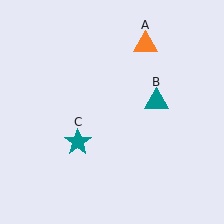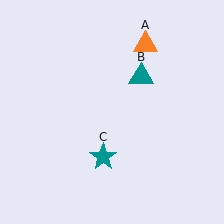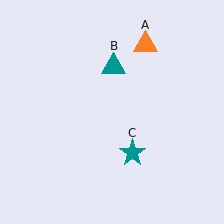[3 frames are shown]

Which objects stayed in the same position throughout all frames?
Orange triangle (object A) remained stationary.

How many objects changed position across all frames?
2 objects changed position: teal triangle (object B), teal star (object C).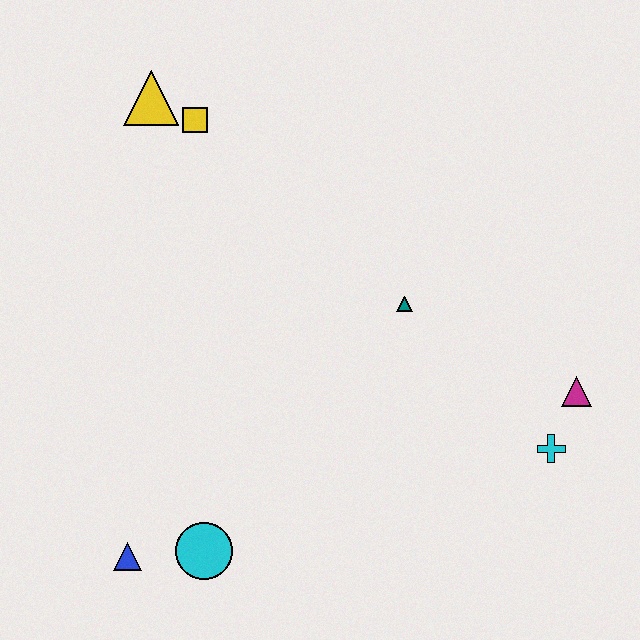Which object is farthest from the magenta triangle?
The yellow triangle is farthest from the magenta triangle.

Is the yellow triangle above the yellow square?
Yes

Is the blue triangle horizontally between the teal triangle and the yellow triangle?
No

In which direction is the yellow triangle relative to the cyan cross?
The yellow triangle is to the left of the cyan cross.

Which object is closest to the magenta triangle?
The cyan cross is closest to the magenta triangle.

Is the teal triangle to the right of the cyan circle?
Yes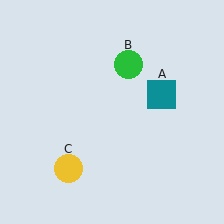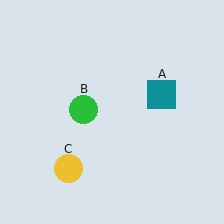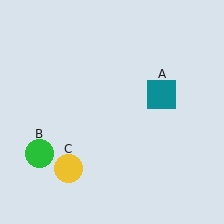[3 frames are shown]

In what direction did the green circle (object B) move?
The green circle (object B) moved down and to the left.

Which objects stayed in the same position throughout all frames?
Teal square (object A) and yellow circle (object C) remained stationary.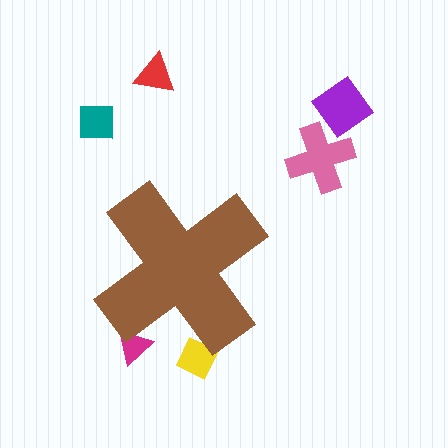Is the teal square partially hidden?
No, the teal square is fully visible.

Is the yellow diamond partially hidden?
Yes, the yellow diamond is partially hidden behind the brown cross.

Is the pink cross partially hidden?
No, the pink cross is fully visible.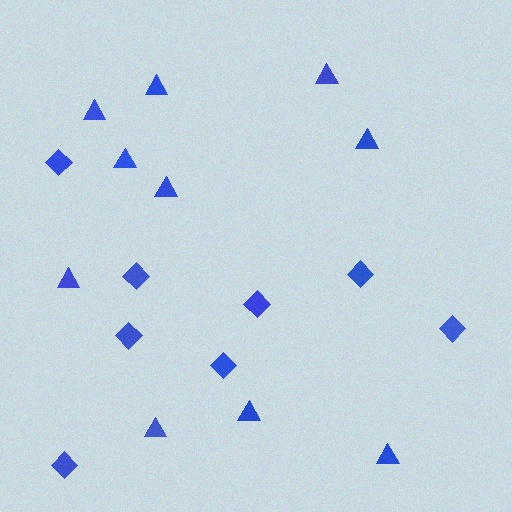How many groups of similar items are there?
There are 2 groups: one group of diamonds (8) and one group of triangles (10).